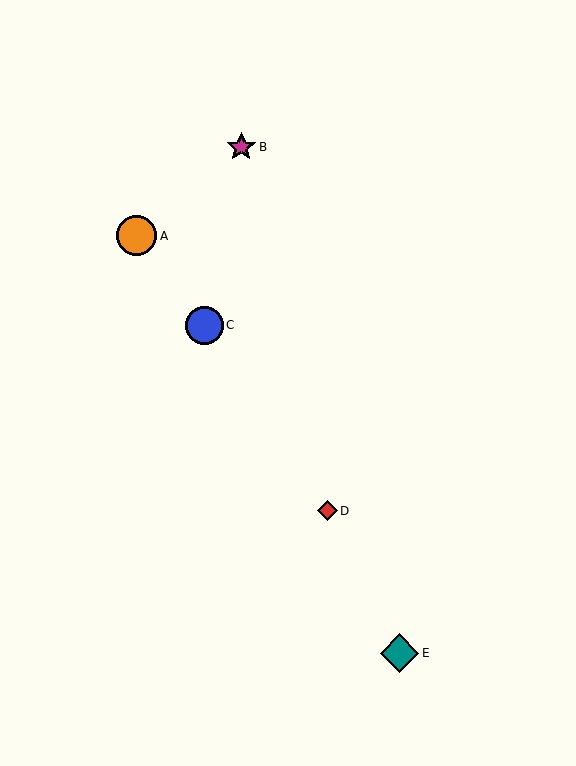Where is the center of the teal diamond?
The center of the teal diamond is at (400, 653).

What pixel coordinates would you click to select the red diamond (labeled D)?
Click at (327, 511) to select the red diamond D.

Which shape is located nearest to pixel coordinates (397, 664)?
The teal diamond (labeled E) at (400, 653) is nearest to that location.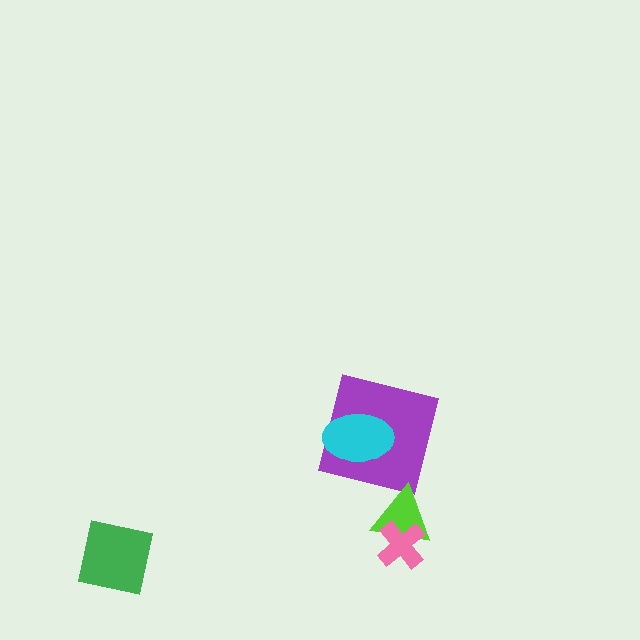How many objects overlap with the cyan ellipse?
1 object overlaps with the cyan ellipse.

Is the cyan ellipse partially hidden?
No, no other shape covers it.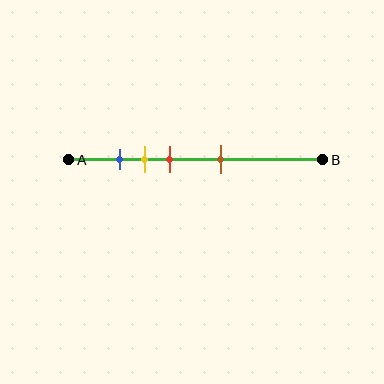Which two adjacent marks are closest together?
The blue and yellow marks are the closest adjacent pair.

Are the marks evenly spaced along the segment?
No, the marks are not evenly spaced.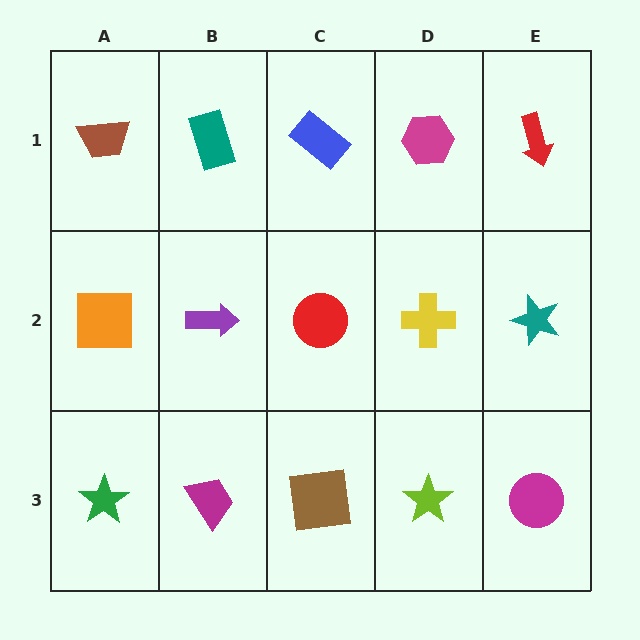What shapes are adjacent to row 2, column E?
A red arrow (row 1, column E), a magenta circle (row 3, column E), a yellow cross (row 2, column D).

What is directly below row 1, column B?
A purple arrow.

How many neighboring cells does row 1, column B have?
3.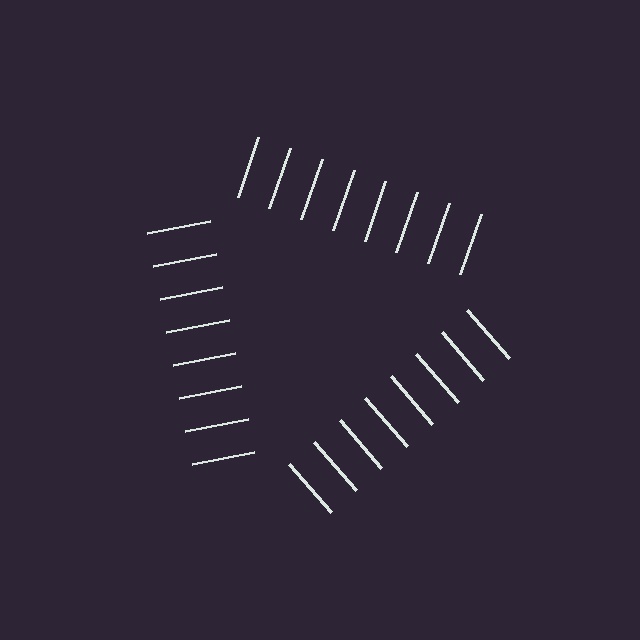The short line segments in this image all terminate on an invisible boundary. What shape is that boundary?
An illusory triangle — the line segments terminate on its edges but no continuous stroke is drawn.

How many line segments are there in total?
24 — 8 along each of the 3 edges.